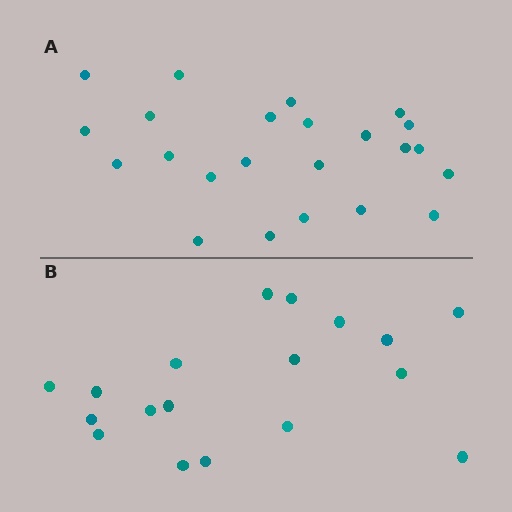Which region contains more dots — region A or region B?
Region A (the top region) has more dots.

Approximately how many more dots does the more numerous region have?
Region A has about 5 more dots than region B.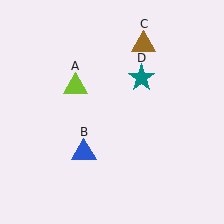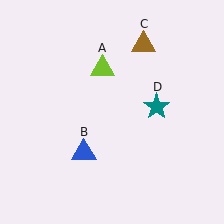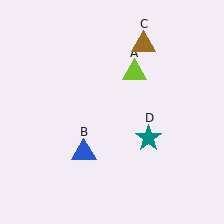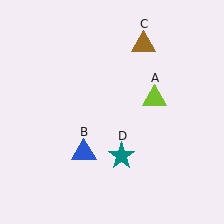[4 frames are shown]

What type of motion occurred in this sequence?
The lime triangle (object A), teal star (object D) rotated clockwise around the center of the scene.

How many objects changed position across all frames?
2 objects changed position: lime triangle (object A), teal star (object D).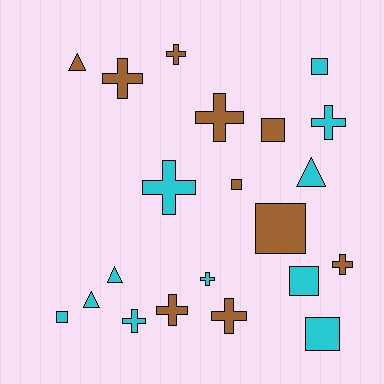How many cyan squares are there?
There are 4 cyan squares.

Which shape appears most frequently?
Cross, with 10 objects.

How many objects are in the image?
There are 21 objects.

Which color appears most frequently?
Cyan, with 11 objects.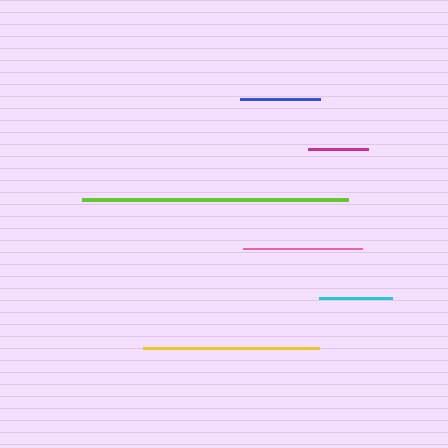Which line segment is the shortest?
The magenta line is the shortest at approximately 60 pixels.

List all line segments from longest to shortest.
From longest to shortest: lime, yellow, pink, blue, cyan, magenta.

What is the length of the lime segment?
The lime segment is approximately 266 pixels long.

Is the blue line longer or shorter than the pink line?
The pink line is longer than the blue line.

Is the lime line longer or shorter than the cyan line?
The lime line is longer than the cyan line.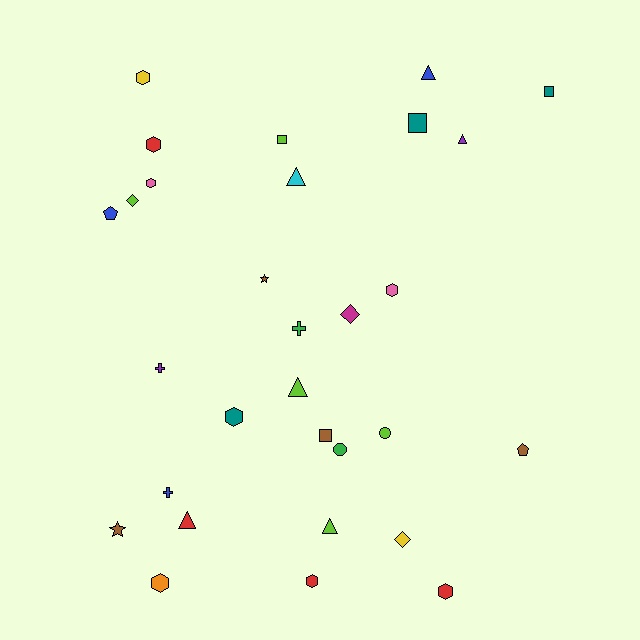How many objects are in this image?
There are 30 objects.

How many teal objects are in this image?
There are 3 teal objects.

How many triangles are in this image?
There are 6 triangles.